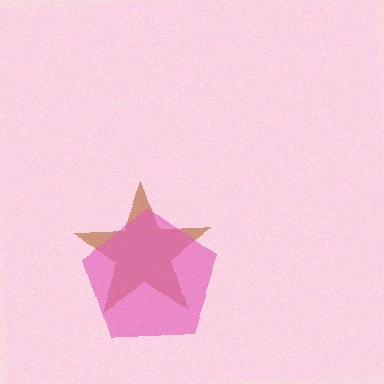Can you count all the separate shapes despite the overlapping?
Yes, there are 2 separate shapes.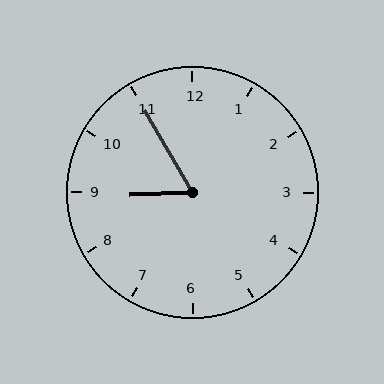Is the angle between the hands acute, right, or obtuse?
It is acute.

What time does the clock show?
8:55.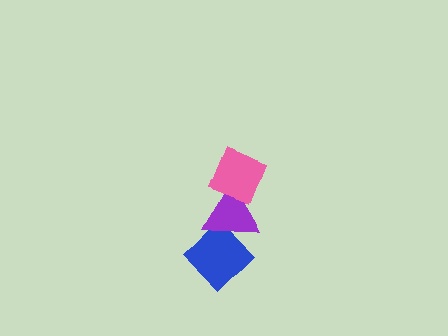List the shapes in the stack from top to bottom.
From top to bottom: the pink diamond, the purple triangle, the blue diamond.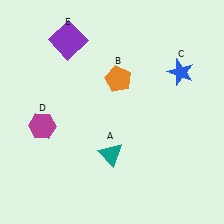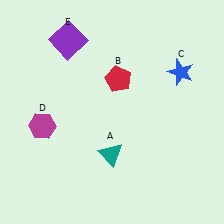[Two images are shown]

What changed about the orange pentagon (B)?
In Image 1, B is orange. In Image 2, it changed to red.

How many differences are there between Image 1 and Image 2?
There is 1 difference between the two images.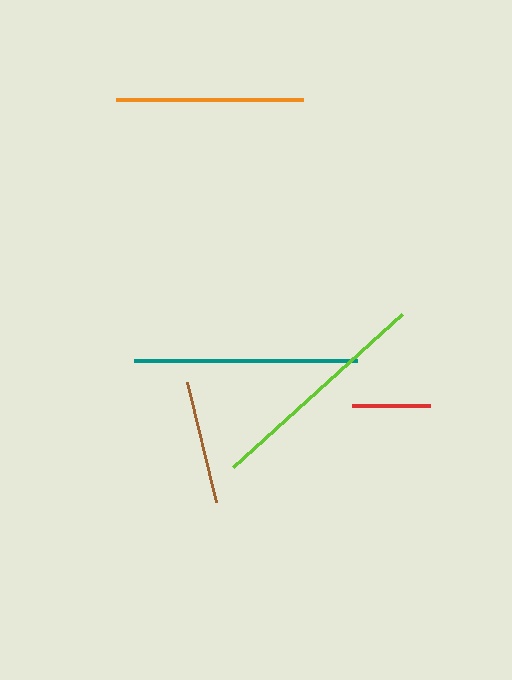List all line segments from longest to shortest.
From longest to shortest: lime, teal, orange, brown, red.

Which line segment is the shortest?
The red line is the shortest at approximately 78 pixels.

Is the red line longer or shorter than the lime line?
The lime line is longer than the red line.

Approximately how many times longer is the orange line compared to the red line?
The orange line is approximately 2.4 times the length of the red line.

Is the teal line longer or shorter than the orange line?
The teal line is longer than the orange line.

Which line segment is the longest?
The lime line is the longest at approximately 227 pixels.